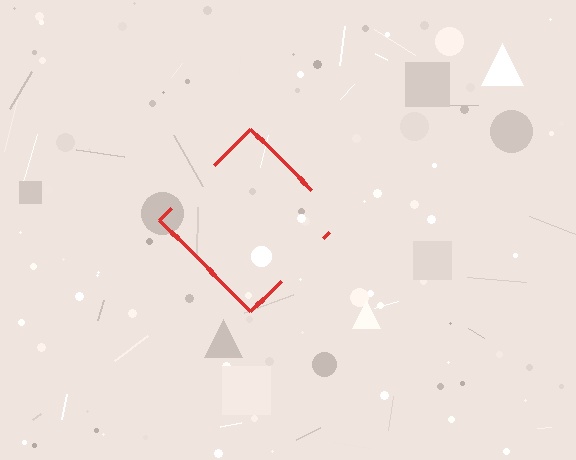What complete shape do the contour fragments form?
The contour fragments form a diamond.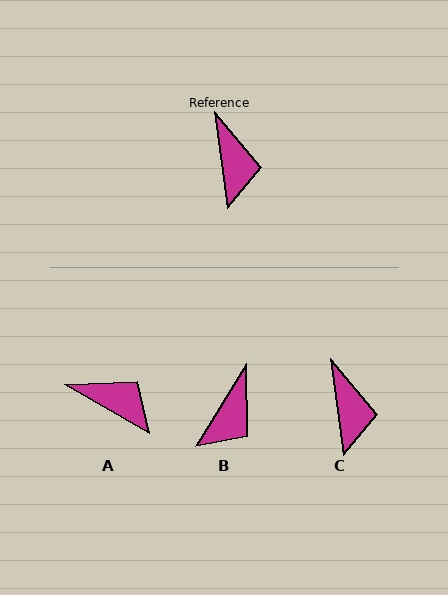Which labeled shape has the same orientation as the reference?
C.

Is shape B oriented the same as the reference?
No, it is off by about 39 degrees.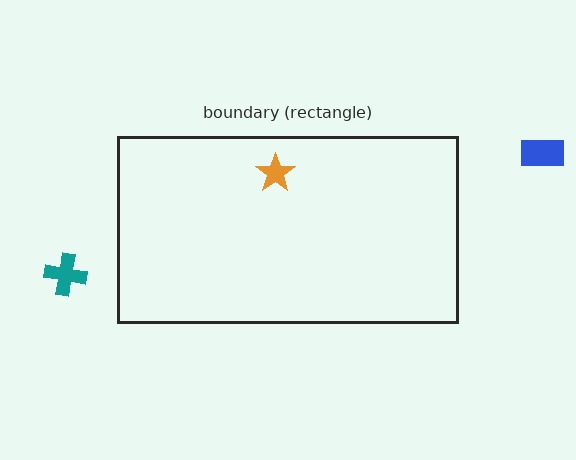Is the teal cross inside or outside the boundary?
Outside.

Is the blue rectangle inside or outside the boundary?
Outside.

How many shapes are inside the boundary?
1 inside, 2 outside.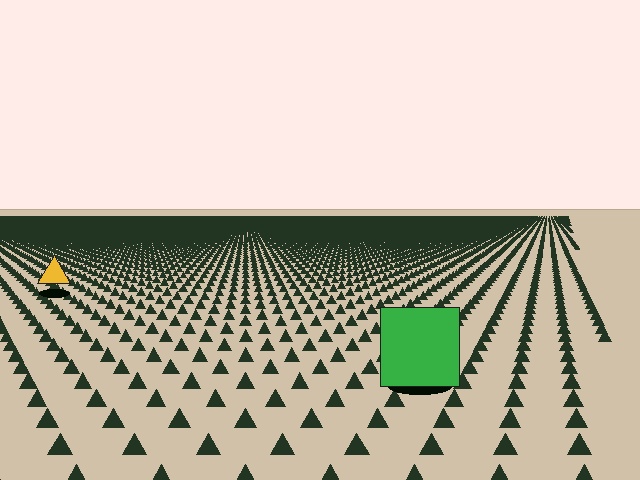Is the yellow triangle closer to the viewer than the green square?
No. The green square is closer — you can tell from the texture gradient: the ground texture is coarser near it.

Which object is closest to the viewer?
The green square is closest. The texture marks near it are larger and more spread out.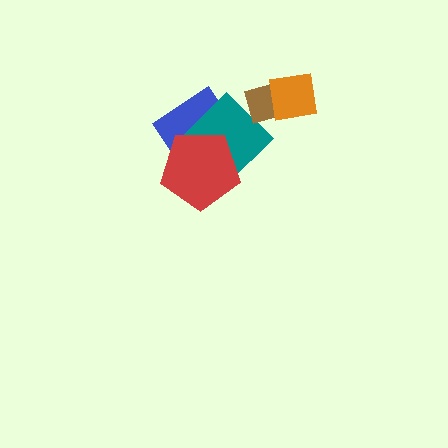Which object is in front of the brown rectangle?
The orange square is in front of the brown rectangle.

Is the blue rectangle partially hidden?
Yes, it is partially covered by another shape.